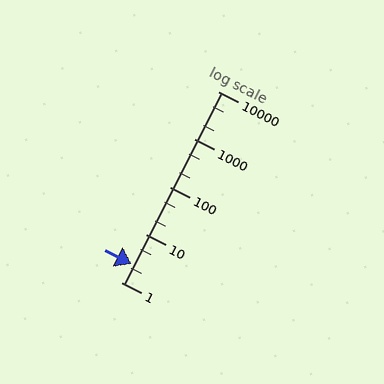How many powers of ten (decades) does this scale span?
The scale spans 4 decades, from 1 to 10000.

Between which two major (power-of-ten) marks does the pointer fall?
The pointer is between 1 and 10.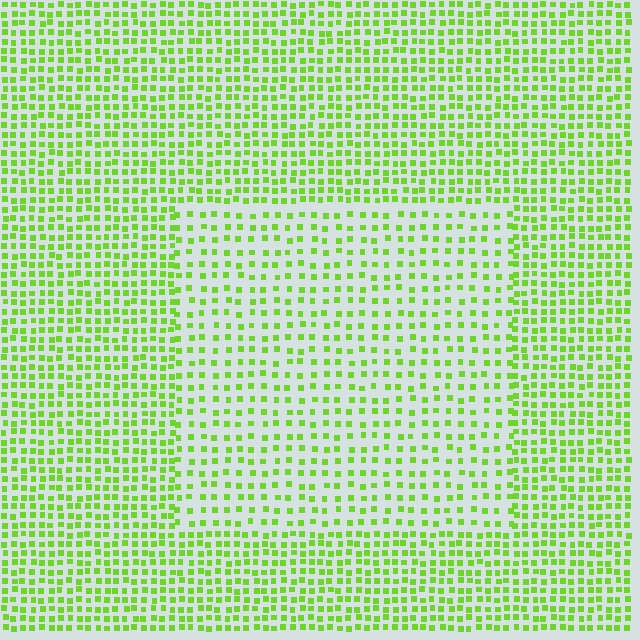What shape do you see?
I see a rectangle.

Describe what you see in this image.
The image contains small lime elements arranged at two different densities. A rectangle-shaped region is visible where the elements are less densely packed than the surrounding area.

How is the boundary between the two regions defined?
The boundary is defined by a change in element density (approximately 1.7x ratio). All elements are the same color, size, and shape.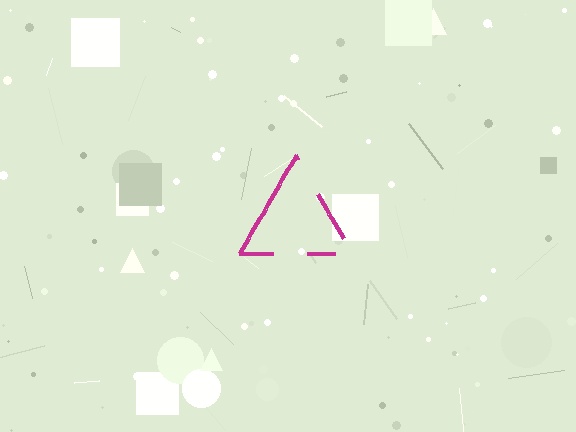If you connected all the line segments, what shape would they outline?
They would outline a triangle.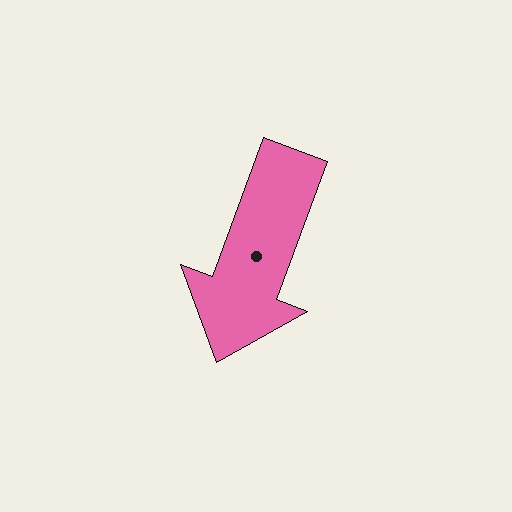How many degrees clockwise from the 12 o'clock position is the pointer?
Approximately 200 degrees.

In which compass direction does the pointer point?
South.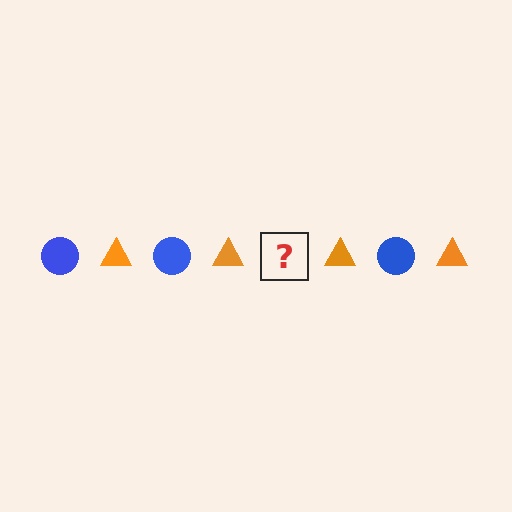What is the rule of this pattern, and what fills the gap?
The rule is that the pattern alternates between blue circle and orange triangle. The gap should be filled with a blue circle.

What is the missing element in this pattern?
The missing element is a blue circle.